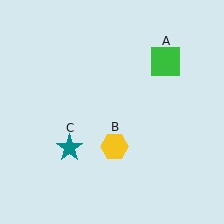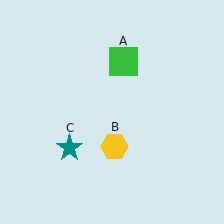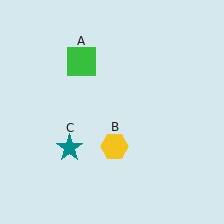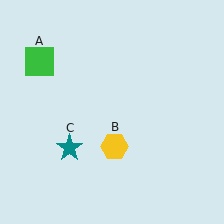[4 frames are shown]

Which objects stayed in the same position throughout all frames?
Yellow hexagon (object B) and teal star (object C) remained stationary.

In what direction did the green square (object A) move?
The green square (object A) moved left.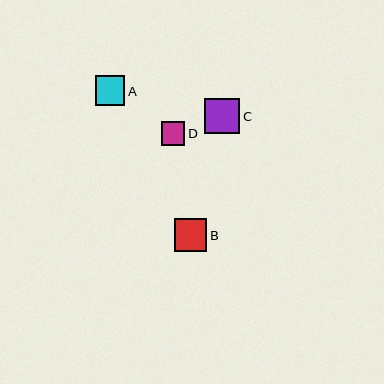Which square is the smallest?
Square D is the smallest with a size of approximately 24 pixels.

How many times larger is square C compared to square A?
Square C is approximately 1.2 times the size of square A.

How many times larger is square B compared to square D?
Square B is approximately 1.4 times the size of square D.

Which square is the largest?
Square C is the largest with a size of approximately 35 pixels.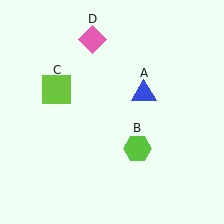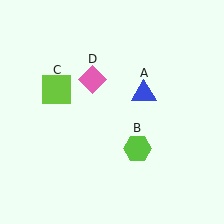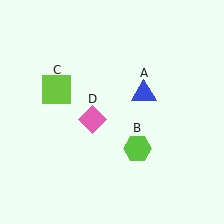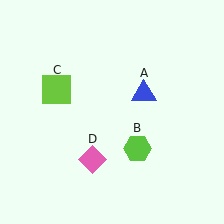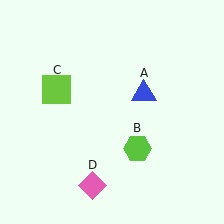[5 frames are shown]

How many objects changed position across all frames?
1 object changed position: pink diamond (object D).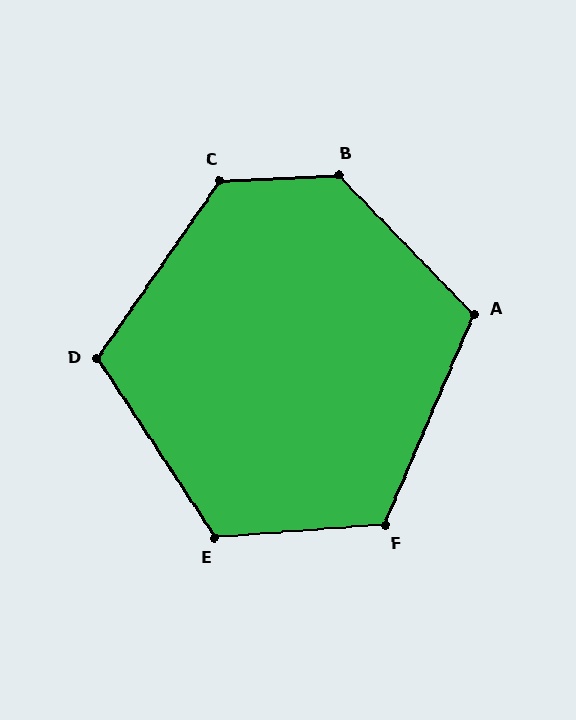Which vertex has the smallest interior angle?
D, at approximately 112 degrees.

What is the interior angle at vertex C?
Approximately 127 degrees (obtuse).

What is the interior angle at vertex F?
Approximately 117 degrees (obtuse).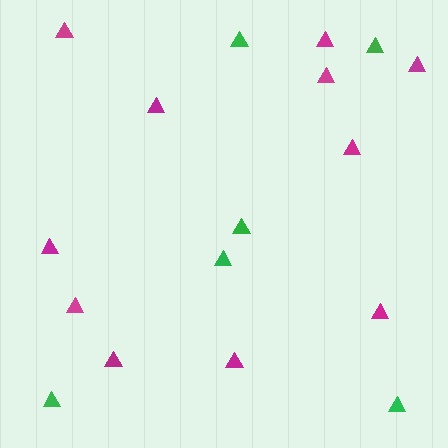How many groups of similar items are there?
There are 2 groups: one group of magenta triangles (11) and one group of green triangles (6).